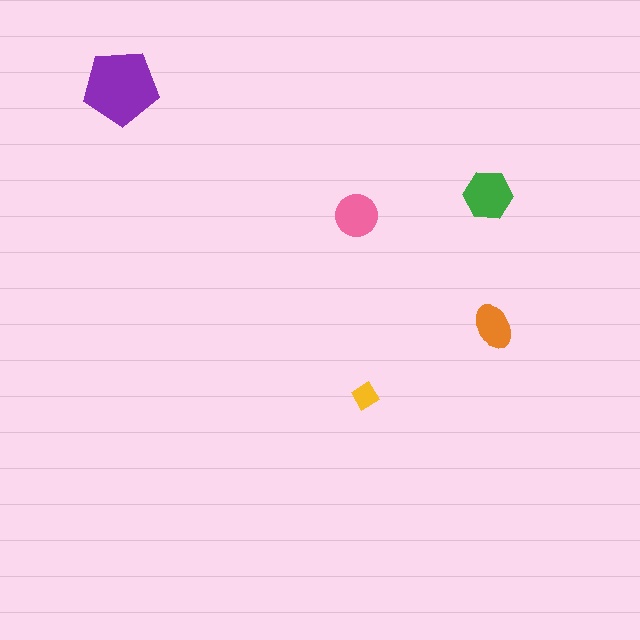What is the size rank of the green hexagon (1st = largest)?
2nd.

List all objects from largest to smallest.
The purple pentagon, the green hexagon, the pink circle, the orange ellipse, the yellow diamond.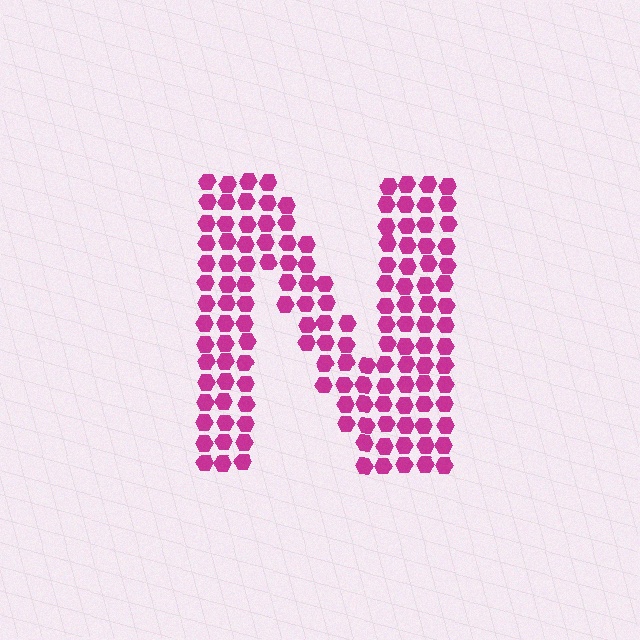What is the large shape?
The large shape is the letter N.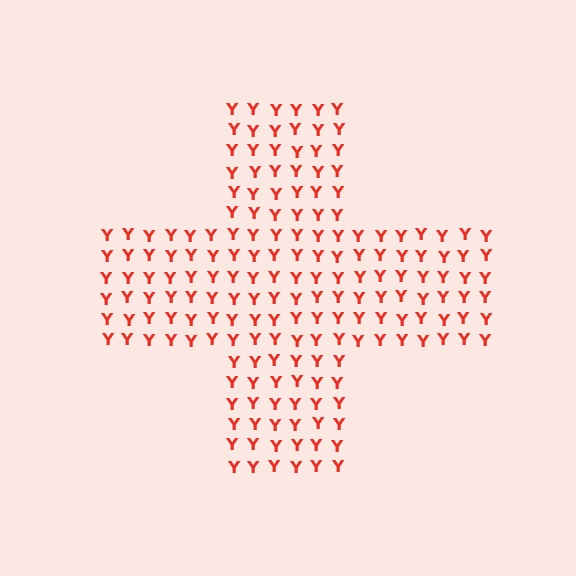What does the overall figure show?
The overall figure shows a cross.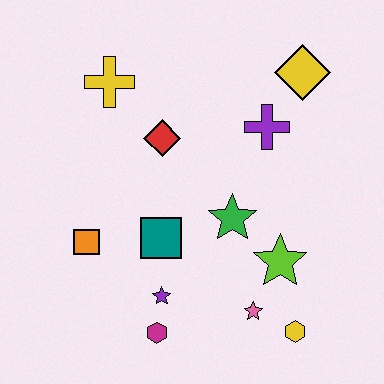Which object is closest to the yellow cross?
The red diamond is closest to the yellow cross.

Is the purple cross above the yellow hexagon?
Yes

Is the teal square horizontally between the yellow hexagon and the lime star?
No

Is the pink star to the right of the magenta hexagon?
Yes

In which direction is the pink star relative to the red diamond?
The pink star is below the red diamond.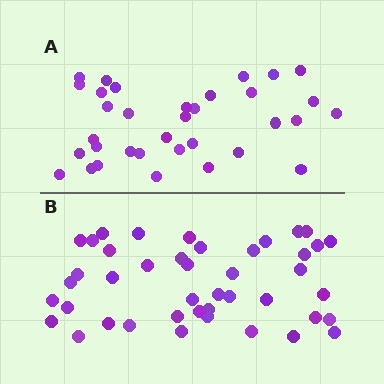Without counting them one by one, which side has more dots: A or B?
Region B (the bottom region) has more dots.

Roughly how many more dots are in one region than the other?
Region B has roughly 8 or so more dots than region A.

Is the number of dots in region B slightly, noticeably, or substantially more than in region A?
Region B has noticeably more, but not dramatically so. The ratio is roughly 1.3 to 1.